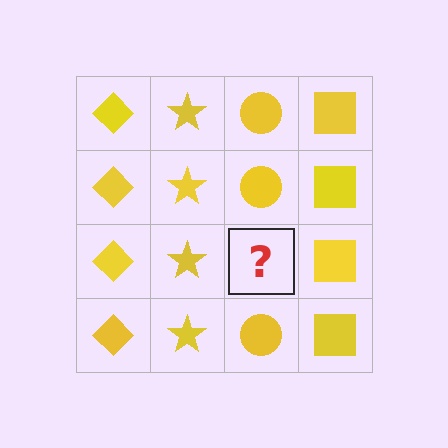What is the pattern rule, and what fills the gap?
The rule is that each column has a consistent shape. The gap should be filled with a yellow circle.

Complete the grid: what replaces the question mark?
The question mark should be replaced with a yellow circle.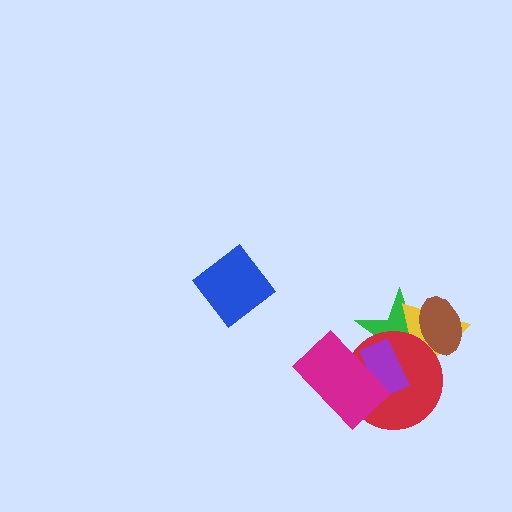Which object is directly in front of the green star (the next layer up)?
The yellow triangle is directly in front of the green star.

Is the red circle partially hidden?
Yes, it is partially covered by another shape.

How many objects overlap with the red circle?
4 objects overlap with the red circle.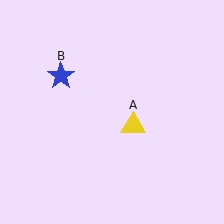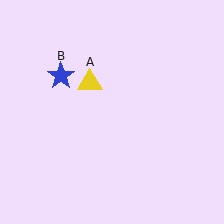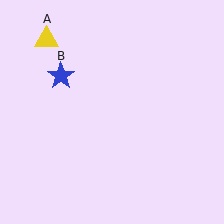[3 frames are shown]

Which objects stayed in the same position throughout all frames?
Blue star (object B) remained stationary.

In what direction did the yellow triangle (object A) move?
The yellow triangle (object A) moved up and to the left.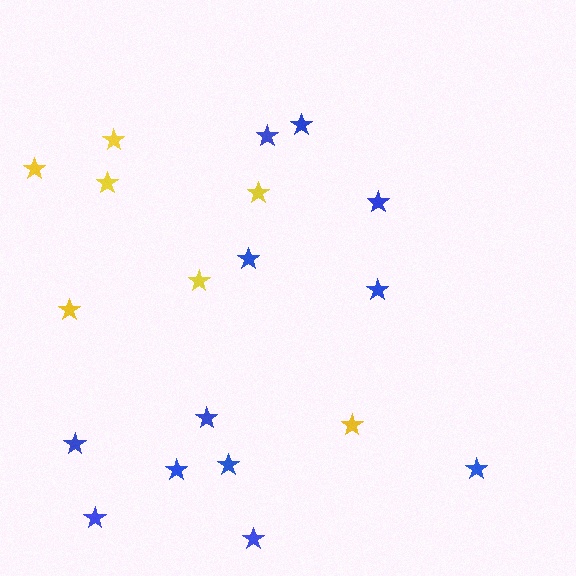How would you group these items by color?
There are 2 groups: one group of blue stars (12) and one group of yellow stars (7).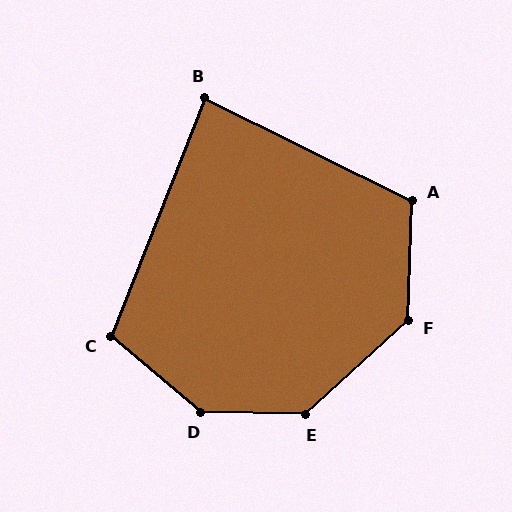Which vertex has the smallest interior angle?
B, at approximately 85 degrees.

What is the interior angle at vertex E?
Approximately 137 degrees (obtuse).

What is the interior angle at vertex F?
Approximately 134 degrees (obtuse).